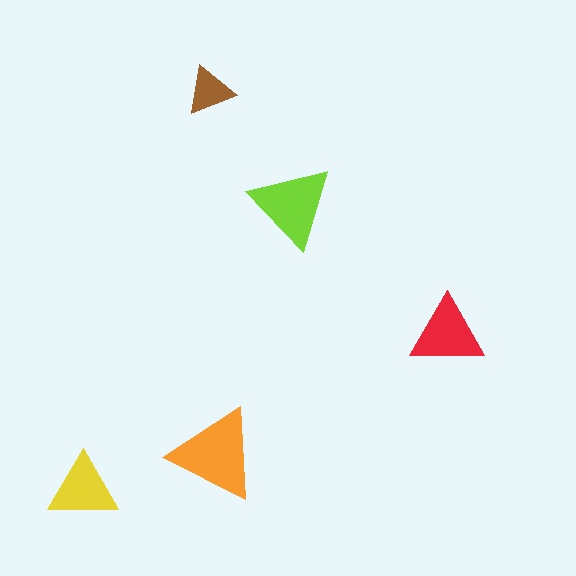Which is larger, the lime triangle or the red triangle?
The lime one.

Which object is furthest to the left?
The yellow triangle is leftmost.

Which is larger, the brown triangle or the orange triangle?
The orange one.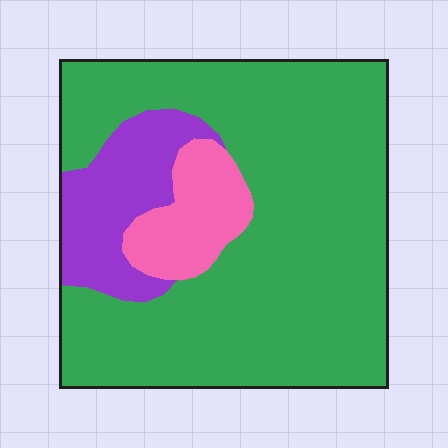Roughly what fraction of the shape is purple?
Purple takes up about one sixth (1/6) of the shape.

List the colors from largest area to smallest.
From largest to smallest: green, purple, pink.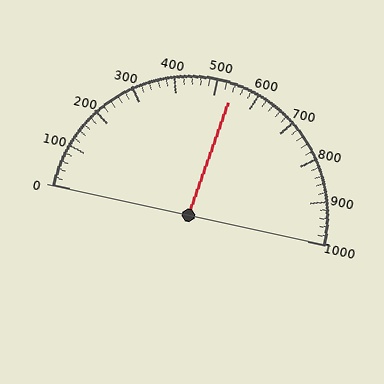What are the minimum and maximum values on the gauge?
The gauge ranges from 0 to 1000.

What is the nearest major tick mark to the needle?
The nearest major tick mark is 500.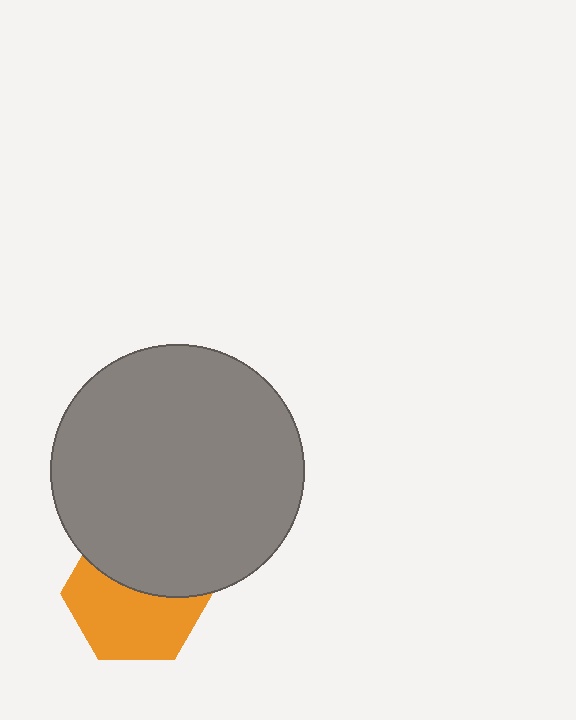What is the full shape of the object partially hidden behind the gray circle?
The partially hidden object is an orange hexagon.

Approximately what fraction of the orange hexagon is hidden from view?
Roughly 42% of the orange hexagon is hidden behind the gray circle.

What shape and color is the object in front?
The object in front is a gray circle.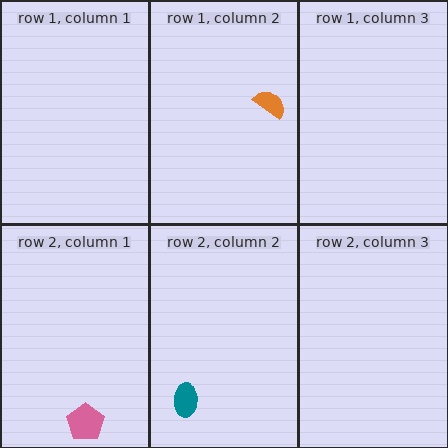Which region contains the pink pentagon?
The row 2, column 1 region.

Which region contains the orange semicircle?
The row 1, column 2 region.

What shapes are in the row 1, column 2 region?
The orange semicircle.